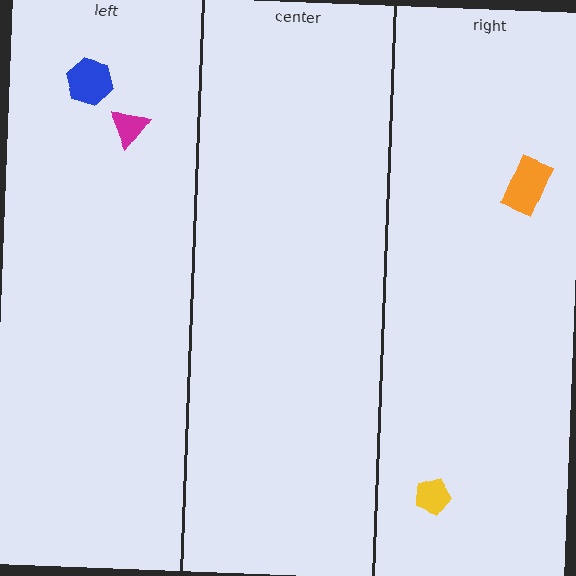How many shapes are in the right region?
2.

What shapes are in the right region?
The yellow pentagon, the orange rectangle.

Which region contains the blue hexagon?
The left region.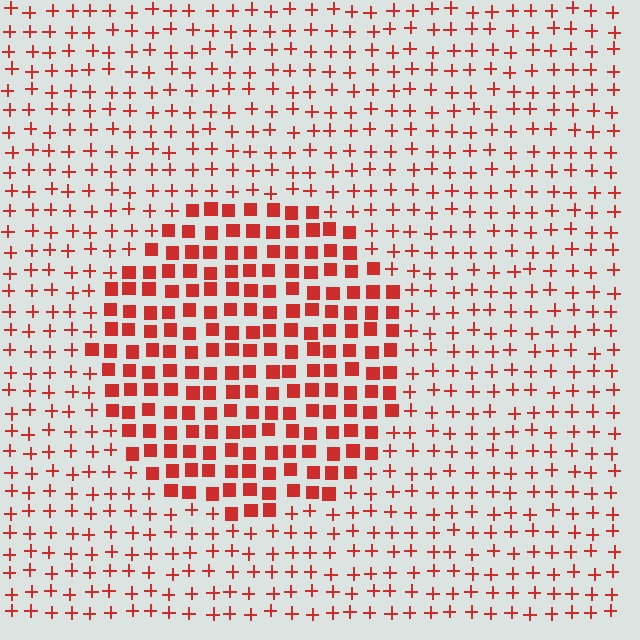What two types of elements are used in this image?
The image uses squares inside the circle region and plus signs outside it.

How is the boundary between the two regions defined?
The boundary is defined by a change in element shape: squares inside vs. plus signs outside. All elements share the same color and spacing.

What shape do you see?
I see a circle.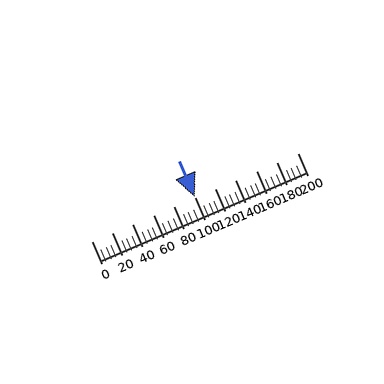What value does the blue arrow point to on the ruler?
The blue arrow points to approximately 100.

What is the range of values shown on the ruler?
The ruler shows values from 0 to 200.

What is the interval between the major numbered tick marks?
The major tick marks are spaced 20 units apart.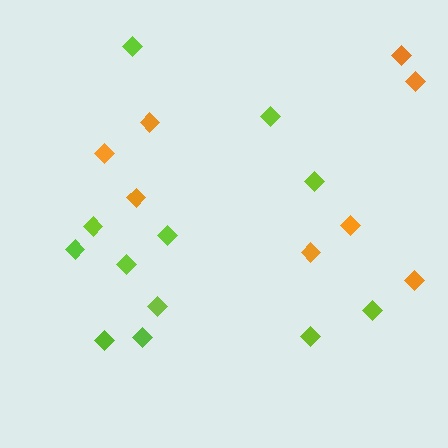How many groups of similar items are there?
There are 2 groups: one group of lime diamonds (12) and one group of orange diamonds (8).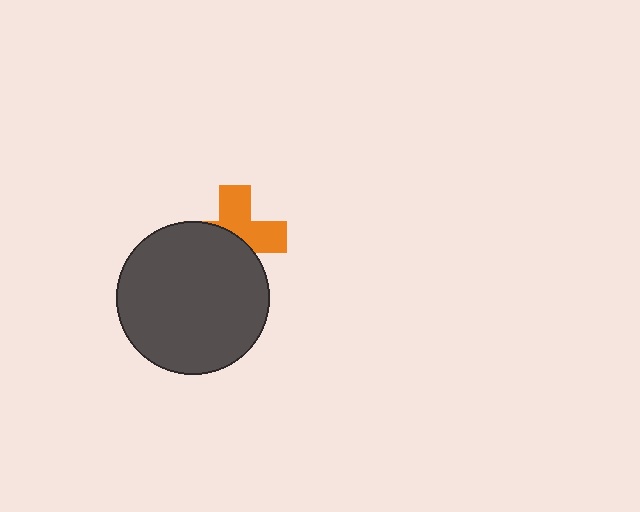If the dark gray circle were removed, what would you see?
You would see the complete orange cross.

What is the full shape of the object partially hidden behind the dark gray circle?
The partially hidden object is an orange cross.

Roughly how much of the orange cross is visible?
About half of it is visible (roughly 49%).